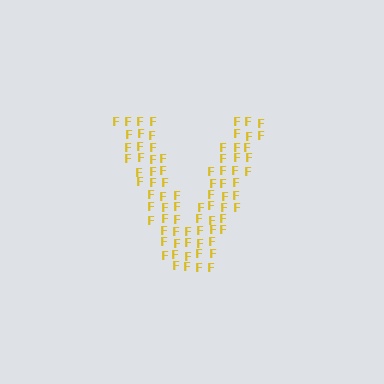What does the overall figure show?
The overall figure shows the letter V.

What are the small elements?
The small elements are letter F's.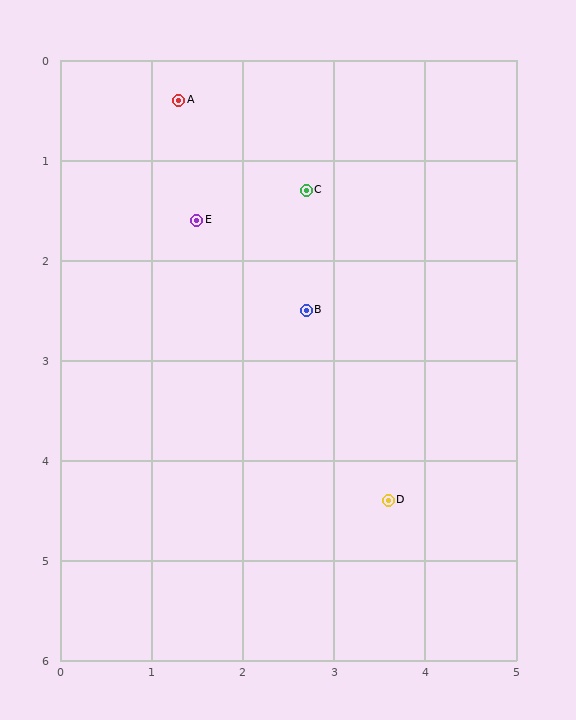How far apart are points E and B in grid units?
Points E and B are about 1.5 grid units apart.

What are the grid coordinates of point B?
Point B is at approximately (2.7, 2.5).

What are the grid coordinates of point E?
Point E is at approximately (1.5, 1.6).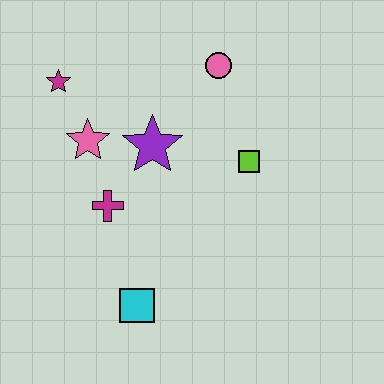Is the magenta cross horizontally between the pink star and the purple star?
Yes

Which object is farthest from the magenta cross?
The pink circle is farthest from the magenta cross.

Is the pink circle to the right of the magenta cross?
Yes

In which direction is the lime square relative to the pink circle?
The lime square is below the pink circle.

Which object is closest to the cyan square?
The magenta cross is closest to the cyan square.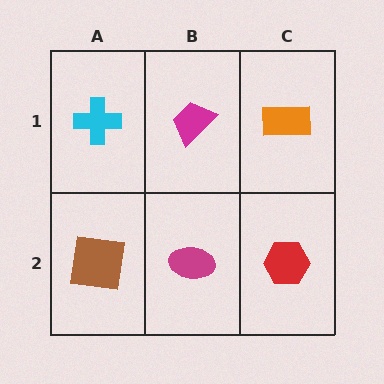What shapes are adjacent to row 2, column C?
An orange rectangle (row 1, column C), a magenta ellipse (row 2, column B).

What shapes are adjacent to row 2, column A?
A cyan cross (row 1, column A), a magenta ellipse (row 2, column B).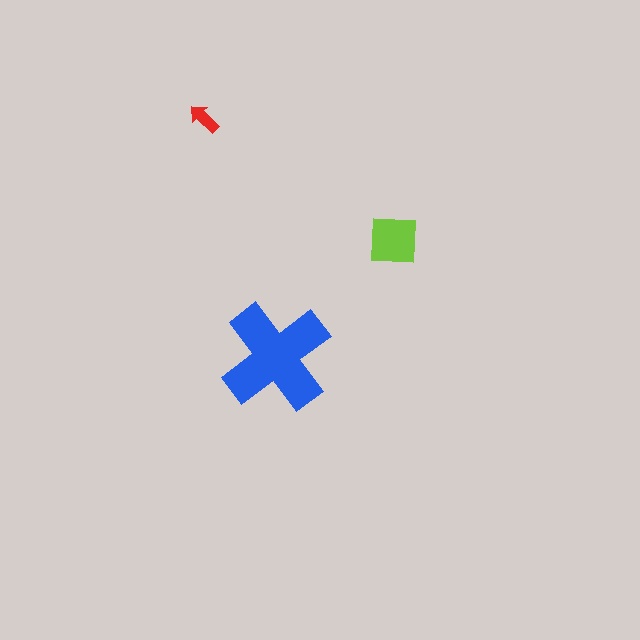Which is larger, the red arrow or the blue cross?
The blue cross.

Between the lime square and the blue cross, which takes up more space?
The blue cross.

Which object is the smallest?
The red arrow.